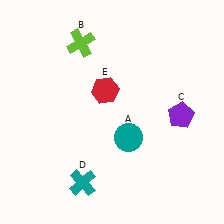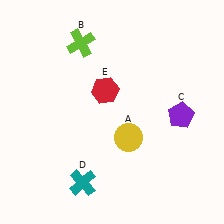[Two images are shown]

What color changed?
The circle (A) changed from teal in Image 1 to yellow in Image 2.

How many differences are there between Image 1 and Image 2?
There is 1 difference between the two images.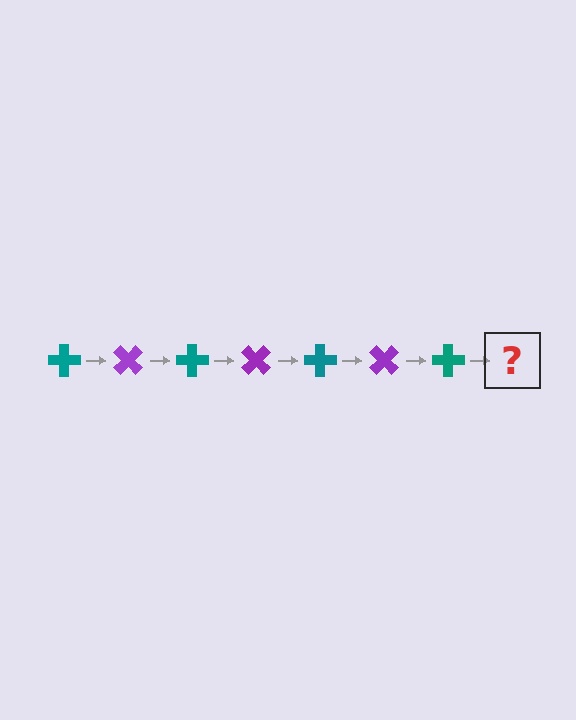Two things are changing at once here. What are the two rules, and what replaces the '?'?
The two rules are that it rotates 45 degrees each step and the color cycles through teal and purple. The '?' should be a purple cross, rotated 315 degrees from the start.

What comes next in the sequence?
The next element should be a purple cross, rotated 315 degrees from the start.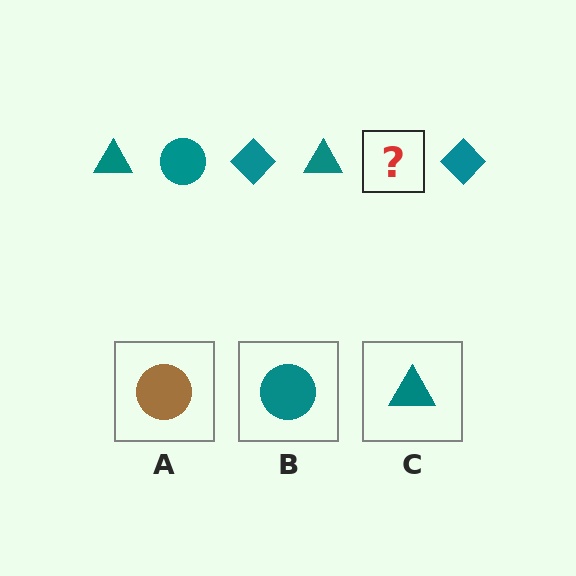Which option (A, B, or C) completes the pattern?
B.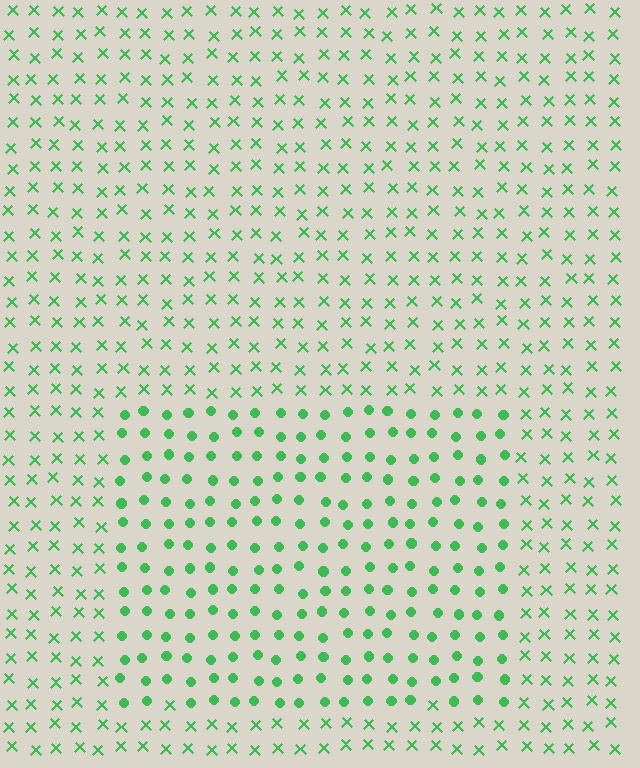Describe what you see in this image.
The image is filled with small green elements arranged in a uniform grid. A rectangle-shaped region contains circles, while the surrounding area contains X marks. The boundary is defined purely by the change in element shape.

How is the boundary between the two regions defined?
The boundary is defined by a change in element shape: circles inside vs. X marks outside. All elements share the same color and spacing.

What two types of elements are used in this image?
The image uses circles inside the rectangle region and X marks outside it.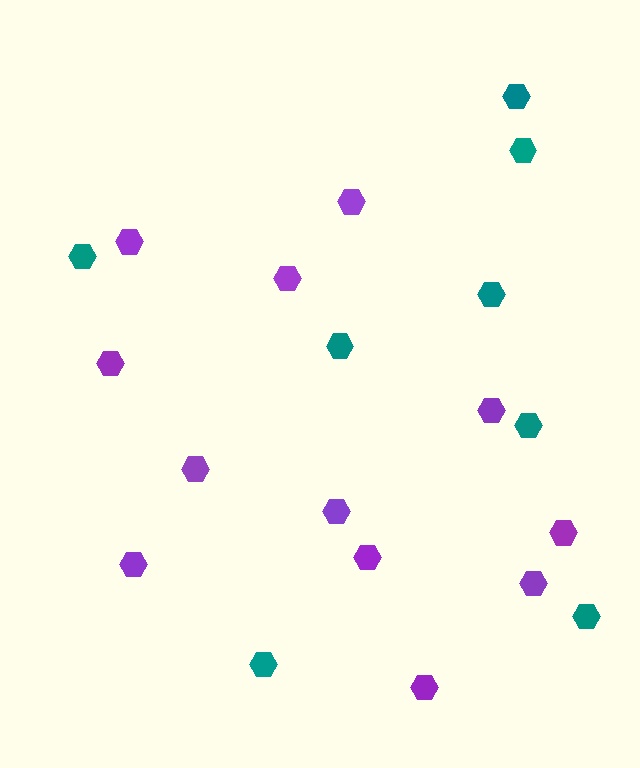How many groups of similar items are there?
There are 2 groups: one group of purple hexagons (12) and one group of teal hexagons (8).